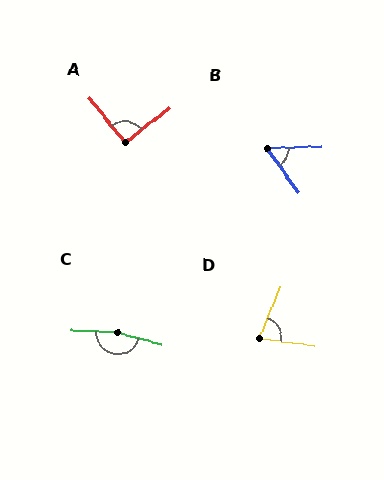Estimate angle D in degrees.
Approximately 75 degrees.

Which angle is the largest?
C, at approximately 168 degrees.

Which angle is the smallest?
B, at approximately 56 degrees.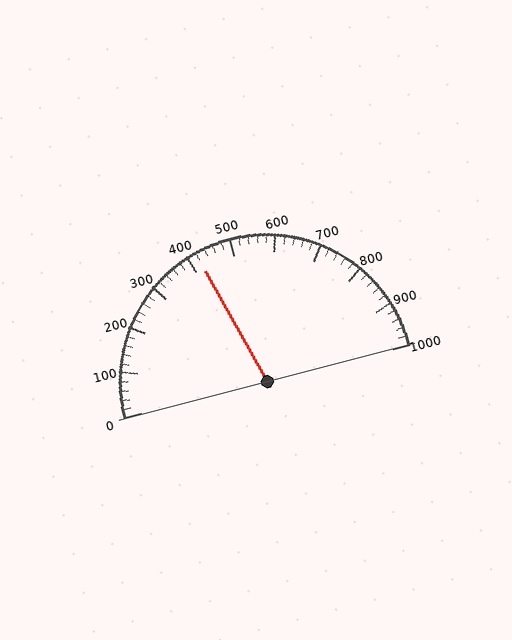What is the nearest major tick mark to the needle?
The nearest major tick mark is 400.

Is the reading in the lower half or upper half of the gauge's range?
The reading is in the lower half of the range (0 to 1000).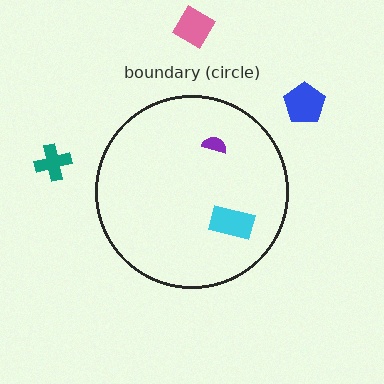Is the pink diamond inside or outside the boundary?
Outside.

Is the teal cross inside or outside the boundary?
Outside.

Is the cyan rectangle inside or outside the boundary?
Inside.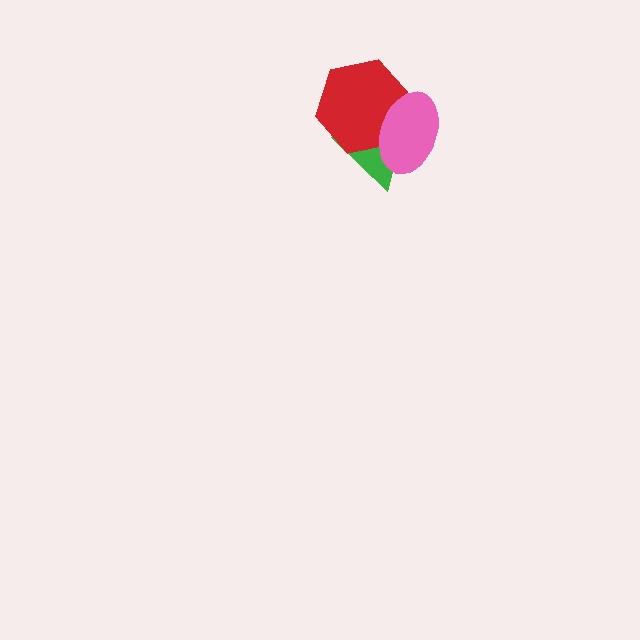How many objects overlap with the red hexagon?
2 objects overlap with the red hexagon.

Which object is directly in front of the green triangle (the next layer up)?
The red hexagon is directly in front of the green triangle.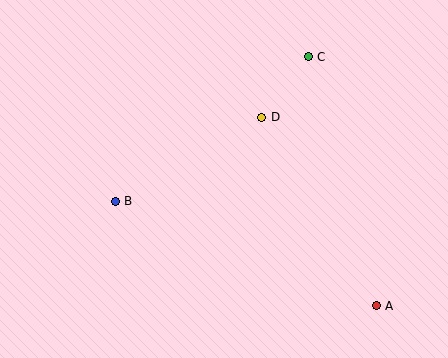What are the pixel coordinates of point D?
Point D is at (262, 117).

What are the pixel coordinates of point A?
Point A is at (376, 306).